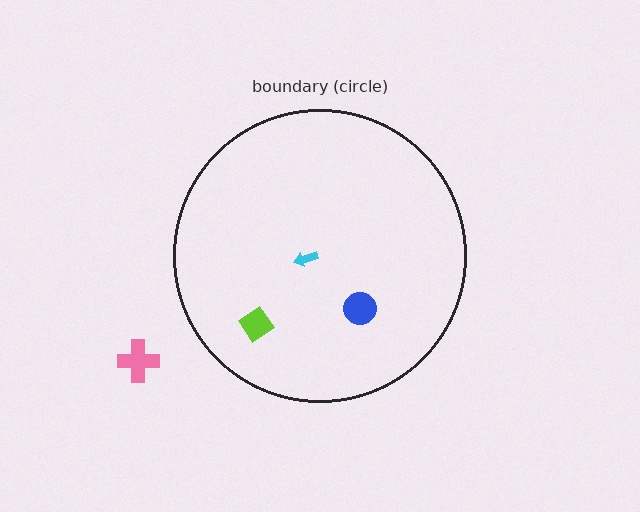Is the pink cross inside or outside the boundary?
Outside.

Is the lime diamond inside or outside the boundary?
Inside.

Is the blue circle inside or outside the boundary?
Inside.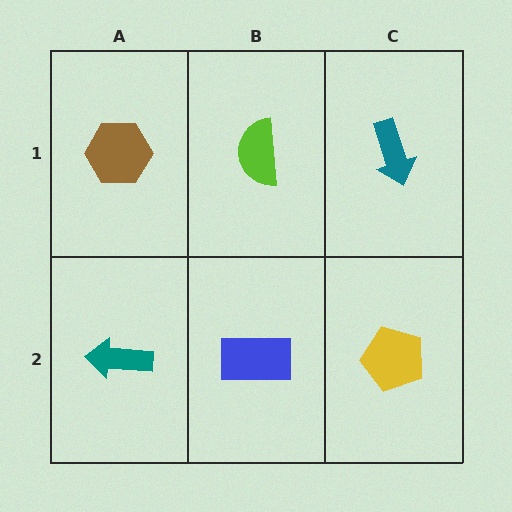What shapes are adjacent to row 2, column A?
A brown hexagon (row 1, column A), a blue rectangle (row 2, column B).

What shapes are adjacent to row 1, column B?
A blue rectangle (row 2, column B), a brown hexagon (row 1, column A), a teal arrow (row 1, column C).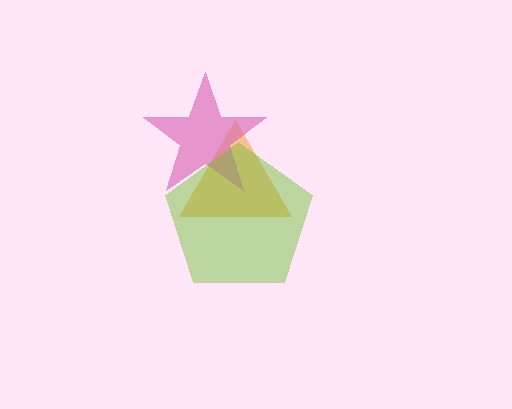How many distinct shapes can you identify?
There are 3 distinct shapes: an orange triangle, a pink star, a lime pentagon.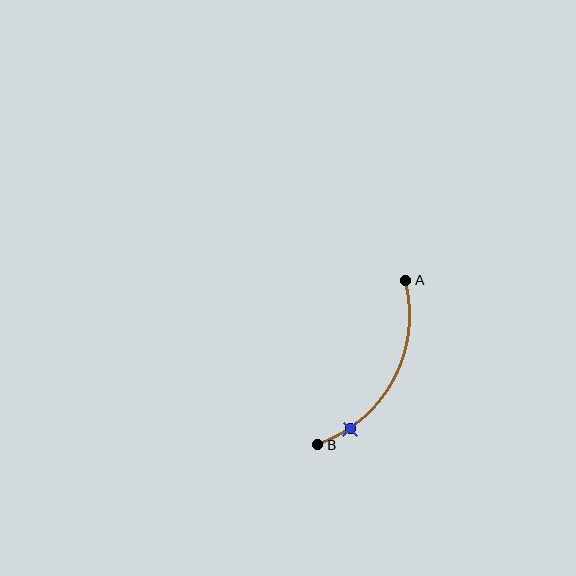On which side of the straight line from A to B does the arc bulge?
The arc bulges to the right of the straight line connecting A and B.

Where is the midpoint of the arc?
The arc midpoint is the point on the curve farthest from the straight line joining A and B. It sits to the right of that line.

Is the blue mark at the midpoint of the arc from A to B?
No. The blue mark lies on the arc but is closer to endpoint B. The arc midpoint would be at the point on the curve equidistant along the arc from both A and B.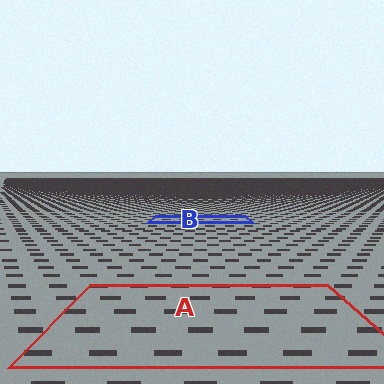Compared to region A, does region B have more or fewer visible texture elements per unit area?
Region B has more texture elements per unit area — they are packed more densely because it is farther away.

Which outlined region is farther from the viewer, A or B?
Region B is farther from the viewer — the texture elements inside it appear smaller and more densely packed.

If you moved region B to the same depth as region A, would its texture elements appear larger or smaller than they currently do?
They would appear larger. At a closer depth, the same texture elements are projected at a bigger on-screen size.